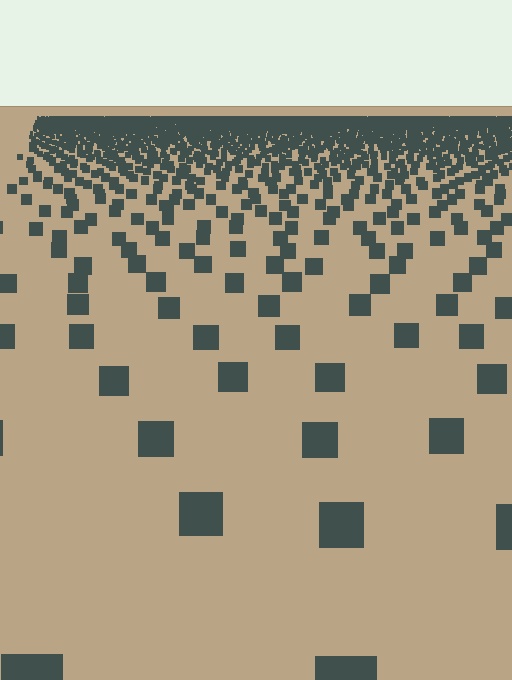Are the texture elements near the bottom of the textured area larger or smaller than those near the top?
Larger. Near the bottom, elements are closer to the viewer and appear at a bigger on-screen size.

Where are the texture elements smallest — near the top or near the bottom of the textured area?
Near the top.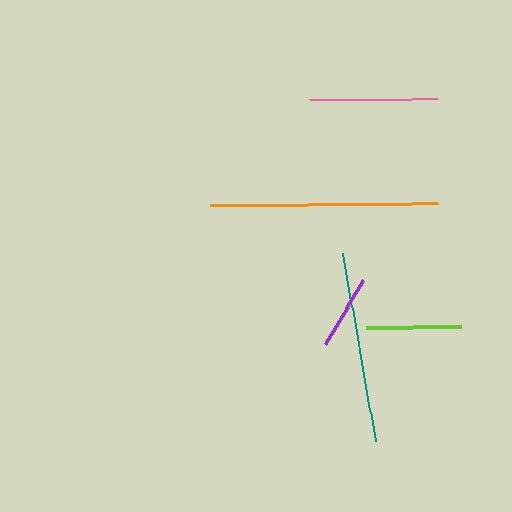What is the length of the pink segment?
The pink segment is approximately 128 pixels long.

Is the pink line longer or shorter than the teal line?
The teal line is longer than the pink line.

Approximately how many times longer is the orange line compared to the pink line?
The orange line is approximately 1.8 times the length of the pink line.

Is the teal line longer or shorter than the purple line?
The teal line is longer than the purple line.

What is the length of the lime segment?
The lime segment is approximately 96 pixels long.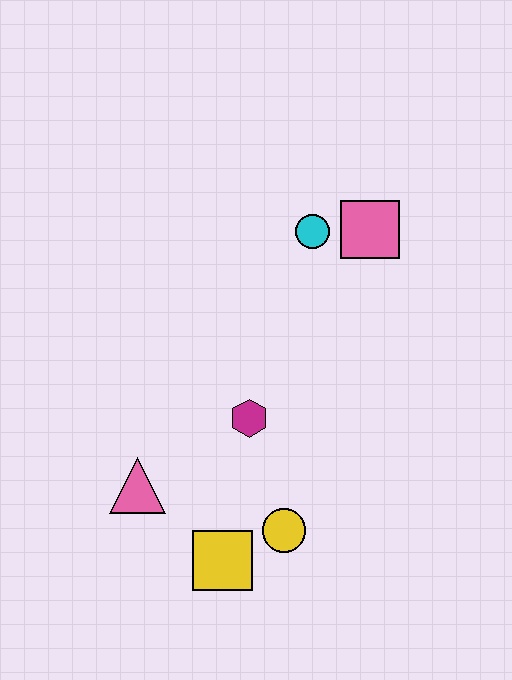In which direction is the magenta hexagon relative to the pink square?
The magenta hexagon is below the pink square.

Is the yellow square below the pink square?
Yes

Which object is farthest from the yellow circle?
The pink square is farthest from the yellow circle.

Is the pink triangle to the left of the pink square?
Yes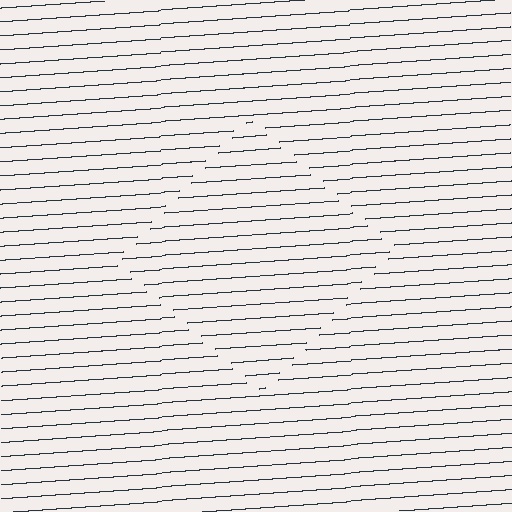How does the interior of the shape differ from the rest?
The interior of the shape contains the same grating, shifted by half a period — the contour is defined by the phase discontinuity where line-ends from the inner and outer gratings abut.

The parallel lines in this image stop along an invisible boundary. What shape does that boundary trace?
An illusory square. The interior of the shape contains the same grating, shifted by half a period — the contour is defined by the phase discontinuity where line-ends from the inner and outer gratings abut.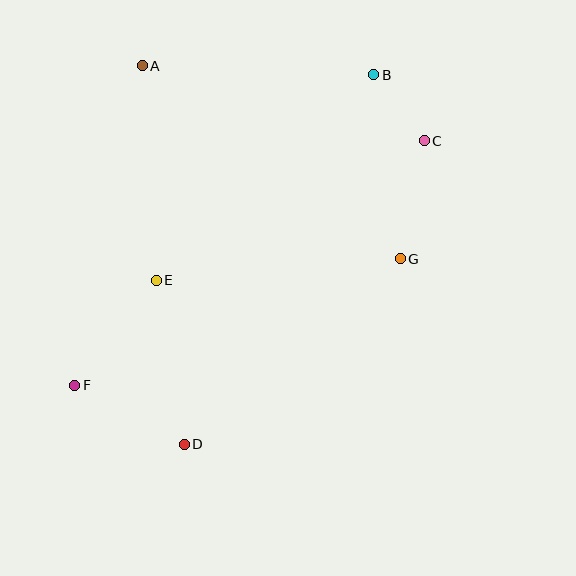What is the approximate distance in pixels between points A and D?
The distance between A and D is approximately 381 pixels.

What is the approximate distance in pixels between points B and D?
The distance between B and D is approximately 415 pixels.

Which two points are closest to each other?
Points B and C are closest to each other.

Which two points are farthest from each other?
Points B and F are farthest from each other.